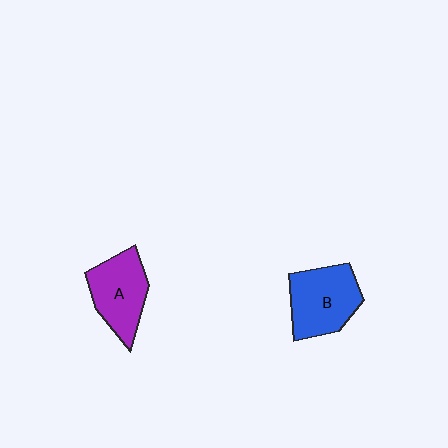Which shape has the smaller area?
Shape A (purple).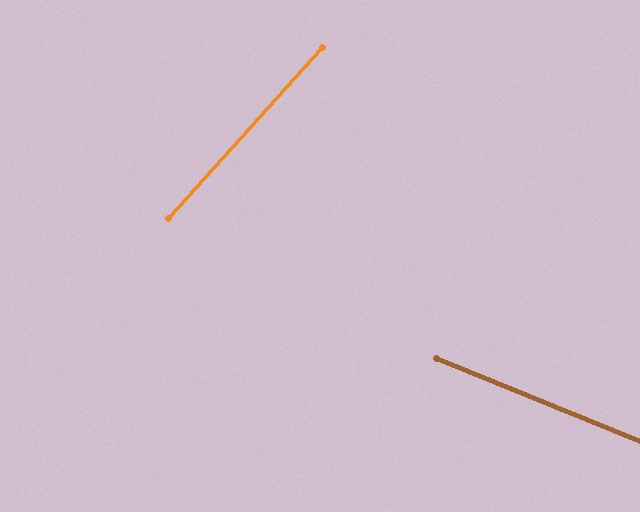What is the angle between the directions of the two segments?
Approximately 70 degrees.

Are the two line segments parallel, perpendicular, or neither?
Neither parallel nor perpendicular — they differ by about 70°.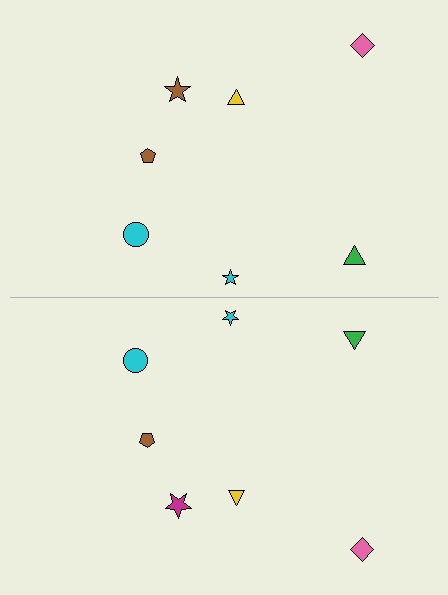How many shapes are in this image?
There are 14 shapes in this image.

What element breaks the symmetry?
The magenta star on the bottom side breaks the symmetry — its mirror counterpart is brown.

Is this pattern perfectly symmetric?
No, the pattern is not perfectly symmetric. The magenta star on the bottom side breaks the symmetry — its mirror counterpart is brown.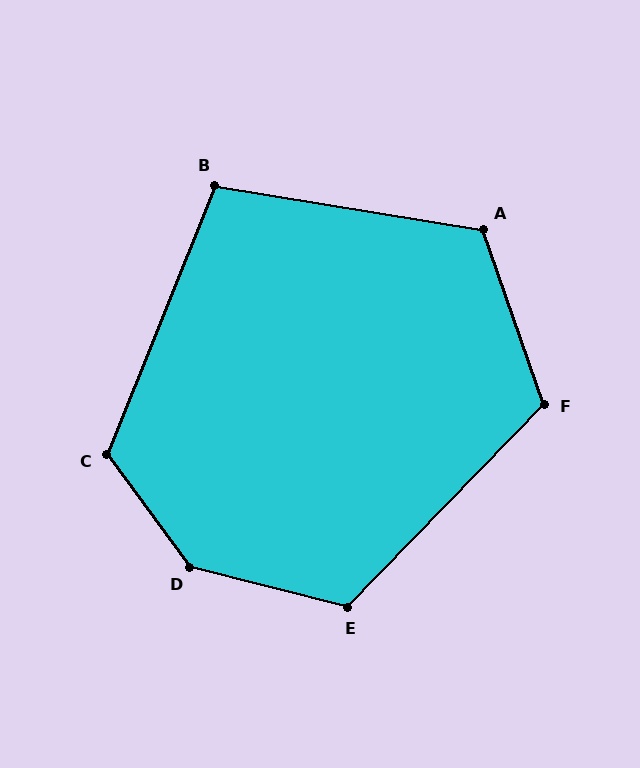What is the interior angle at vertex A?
Approximately 118 degrees (obtuse).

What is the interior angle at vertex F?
Approximately 117 degrees (obtuse).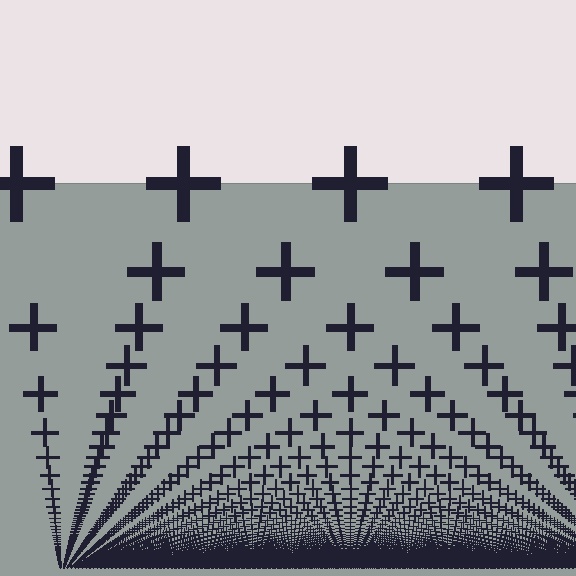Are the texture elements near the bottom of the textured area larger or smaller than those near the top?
Smaller. The gradient is inverted — elements near the bottom are smaller and denser.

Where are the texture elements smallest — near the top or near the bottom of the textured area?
Near the bottom.